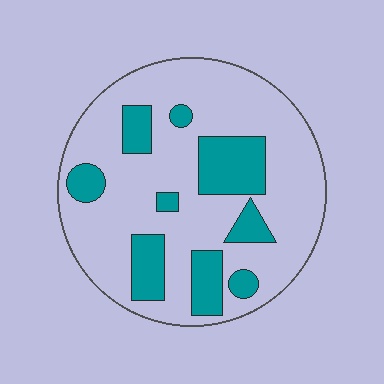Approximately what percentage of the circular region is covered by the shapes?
Approximately 25%.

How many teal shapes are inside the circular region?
9.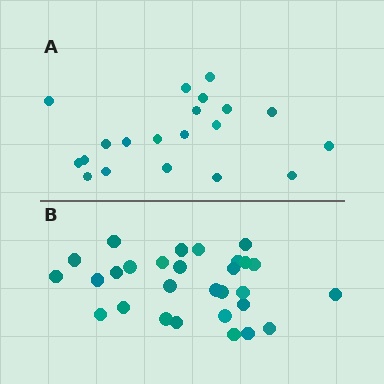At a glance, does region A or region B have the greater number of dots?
Region B (the bottom region) has more dots.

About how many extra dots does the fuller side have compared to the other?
Region B has roughly 8 or so more dots than region A.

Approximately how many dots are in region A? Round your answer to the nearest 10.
About 20 dots.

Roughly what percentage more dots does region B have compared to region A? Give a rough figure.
About 45% more.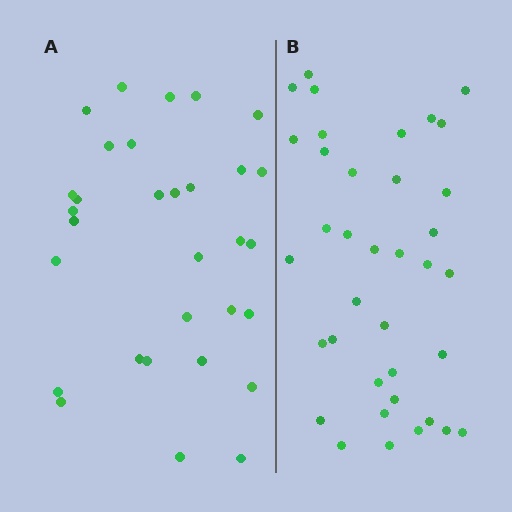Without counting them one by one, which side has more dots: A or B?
Region B (the right region) has more dots.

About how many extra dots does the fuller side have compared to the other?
Region B has about 6 more dots than region A.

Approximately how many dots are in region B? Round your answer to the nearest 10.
About 40 dots. (The exact count is 37, which rounds to 40.)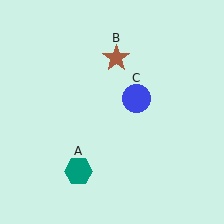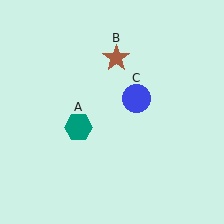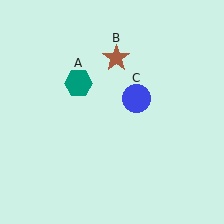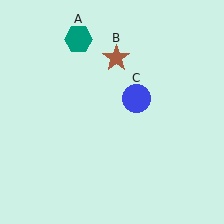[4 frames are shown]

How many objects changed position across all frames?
1 object changed position: teal hexagon (object A).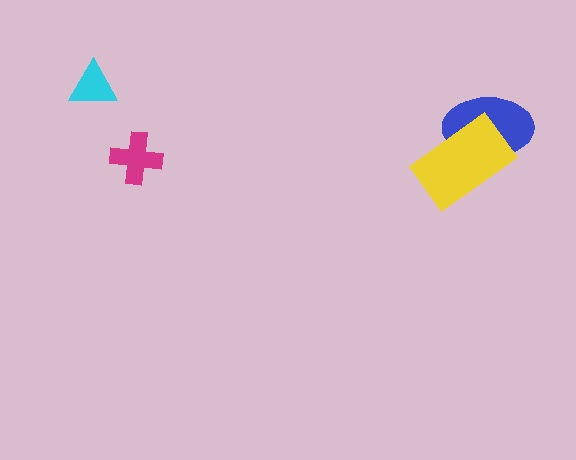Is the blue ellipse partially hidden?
Yes, it is partially covered by another shape.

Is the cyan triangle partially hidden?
No, no other shape covers it.